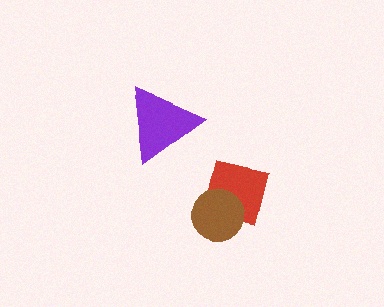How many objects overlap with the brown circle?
1 object overlaps with the brown circle.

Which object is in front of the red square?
The brown circle is in front of the red square.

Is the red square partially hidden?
Yes, it is partially covered by another shape.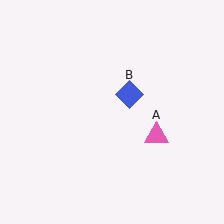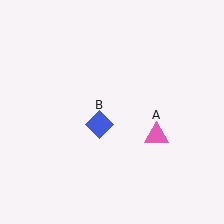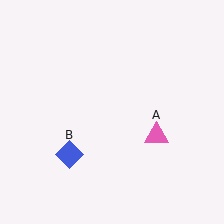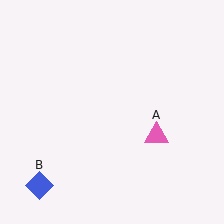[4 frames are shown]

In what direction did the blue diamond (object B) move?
The blue diamond (object B) moved down and to the left.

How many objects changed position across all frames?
1 object changed position: blue diamond (object B).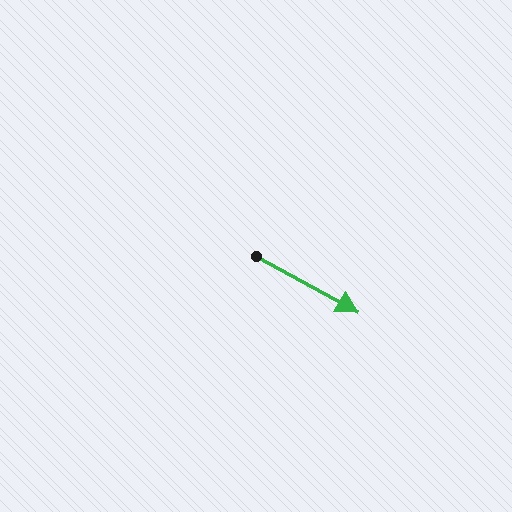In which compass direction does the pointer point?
Southeast.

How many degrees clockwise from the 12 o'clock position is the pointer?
Approximately 119 degrees.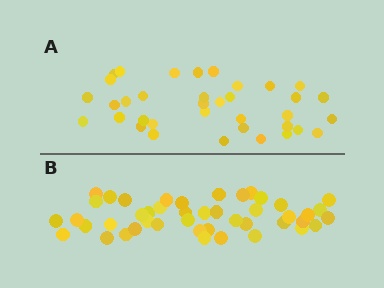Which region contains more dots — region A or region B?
Region B (the bottom region) has more dots.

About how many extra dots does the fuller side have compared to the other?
Region B has roughly 8 or so more dots than region A.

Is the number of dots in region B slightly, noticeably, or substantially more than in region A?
Region B has noticeably more, but not dramatically so. The ratio is roughly 1.2 to 1.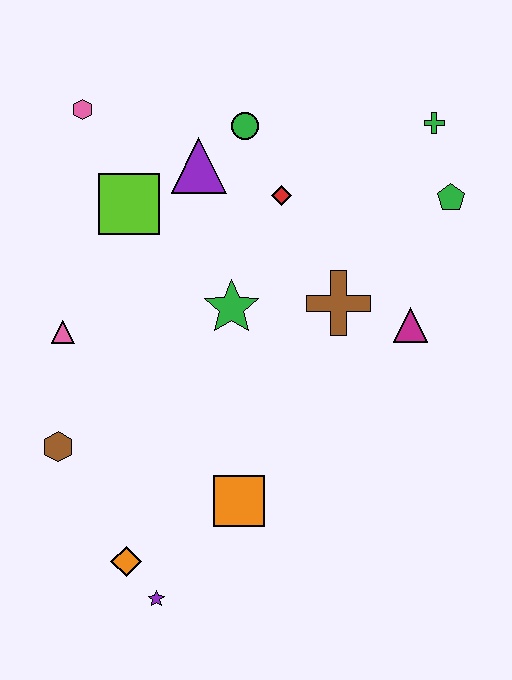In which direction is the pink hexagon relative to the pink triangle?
The pink hexagon is above the pink triangle.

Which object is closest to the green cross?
The green pentagon is closest to the green cross.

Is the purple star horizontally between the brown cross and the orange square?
No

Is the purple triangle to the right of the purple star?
Yes